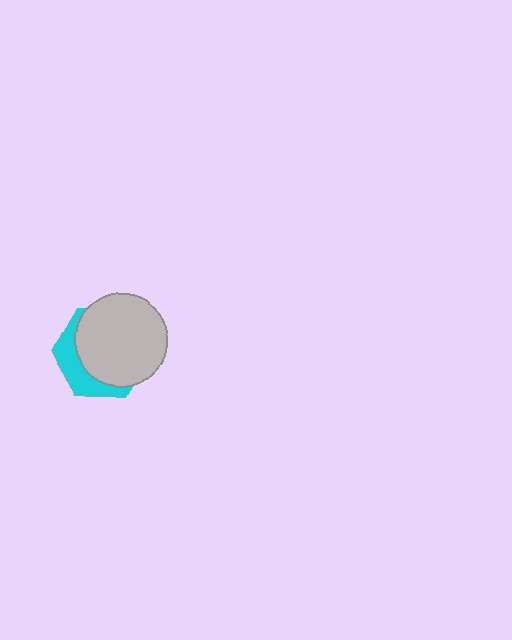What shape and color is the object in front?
The object in front is a light gray circle.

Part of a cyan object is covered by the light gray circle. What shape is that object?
It is a hexagon.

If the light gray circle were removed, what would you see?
You would see the complete cyan hexagon.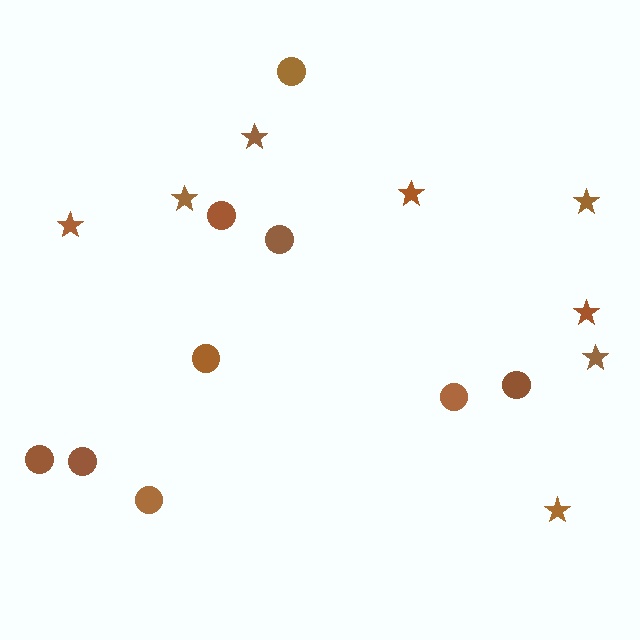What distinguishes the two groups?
There are 2 groups: one group of stars (8) and one group of circles (9).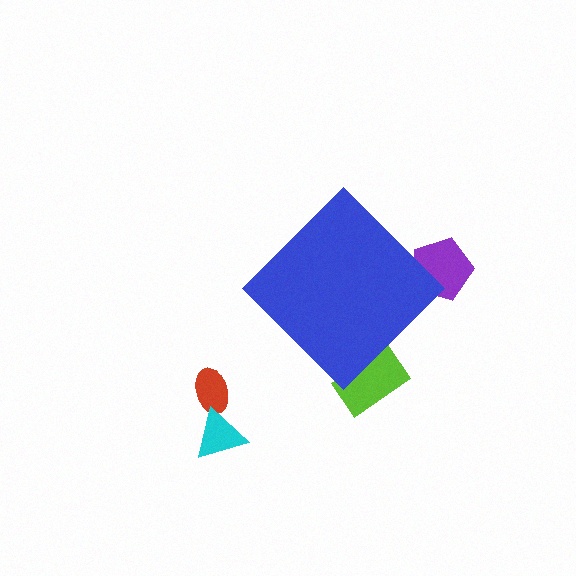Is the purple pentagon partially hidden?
Yes, the purple pentagon is partially hidden behind the blue diamond.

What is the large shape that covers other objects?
A blue diamond.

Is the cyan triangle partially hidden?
No, the cyan triangle is fully visible.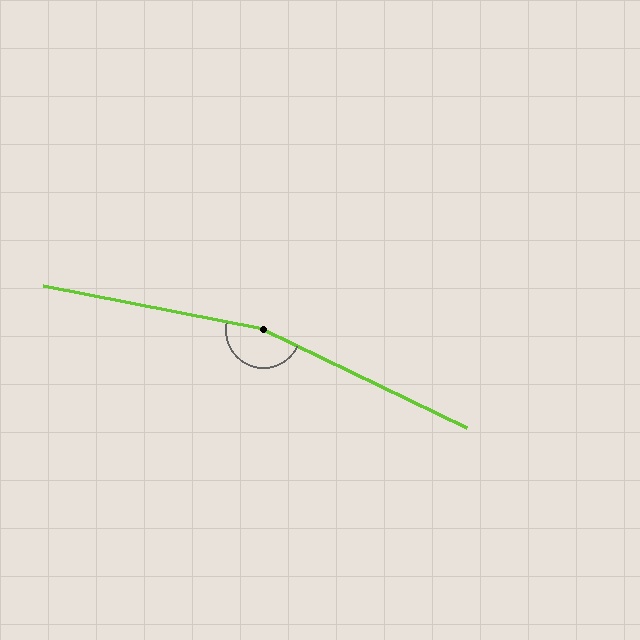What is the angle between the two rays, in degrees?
Approximately 165 degrees.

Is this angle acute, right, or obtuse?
It is obtuse.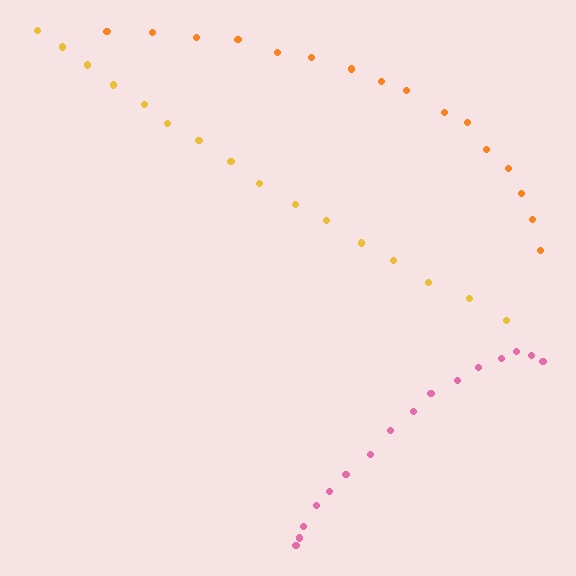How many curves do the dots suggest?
There are 3 distinct paths.